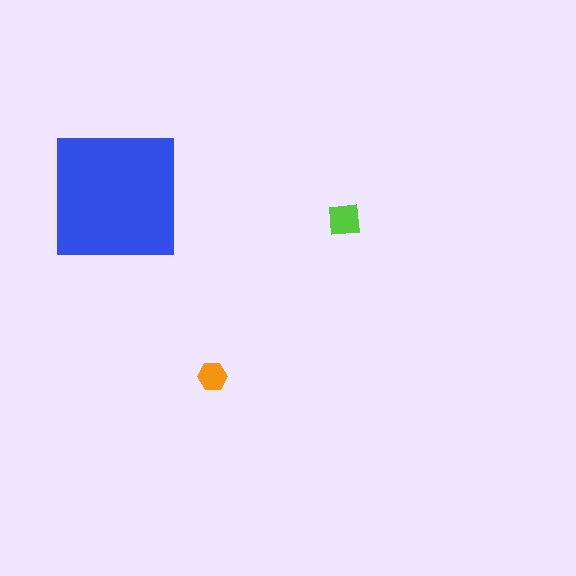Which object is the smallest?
The orange hexagon.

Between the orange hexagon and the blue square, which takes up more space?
The blue square.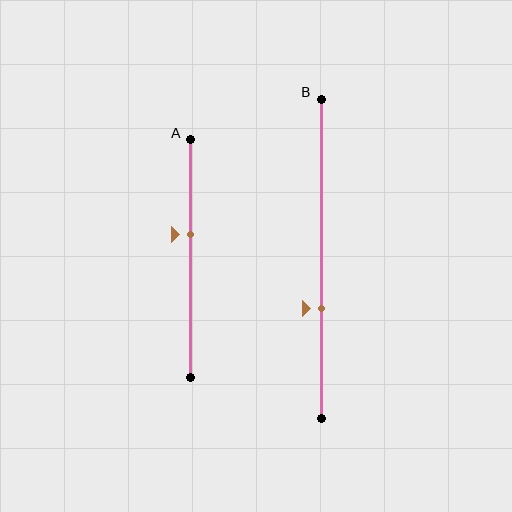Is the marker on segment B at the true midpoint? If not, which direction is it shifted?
No, the marker on segment B is shifted downward by about 16% of the segment length.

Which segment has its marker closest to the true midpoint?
Segment A has its marker closest to the true midpoint.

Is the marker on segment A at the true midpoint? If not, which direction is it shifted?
No, the marker on segment A is shifted upward by about 10% of the segment length.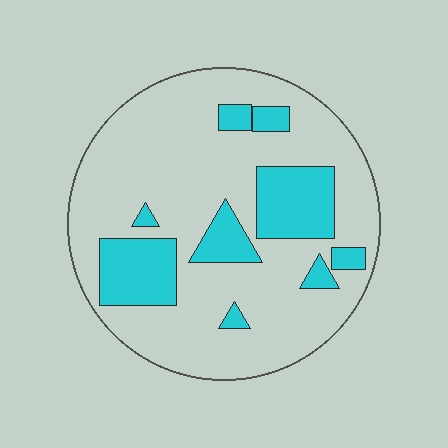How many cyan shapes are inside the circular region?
9.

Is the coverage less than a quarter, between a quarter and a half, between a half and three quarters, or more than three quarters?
Less than a quarter.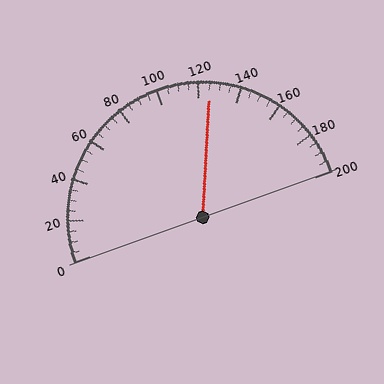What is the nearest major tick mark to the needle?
The nearest major tick mark is 120.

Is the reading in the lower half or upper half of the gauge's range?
The reading is in the upper half of the range (0 to 200).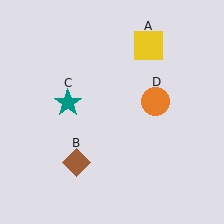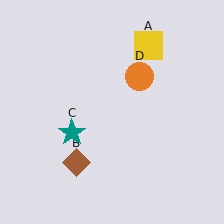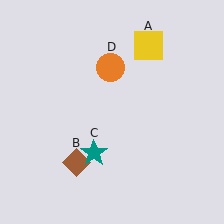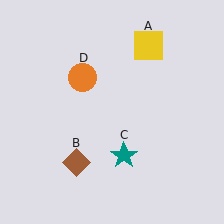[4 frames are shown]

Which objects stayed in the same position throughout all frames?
Yellow square (object A) and brown diamond (object B) remained stationary.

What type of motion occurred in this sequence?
The teal star (object C), orange circle (object D) rotated counterclockwise around the center of the scene.